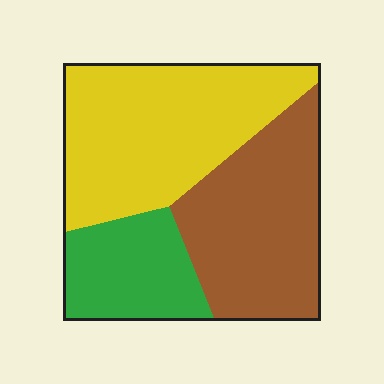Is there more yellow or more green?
Yellow.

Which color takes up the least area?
Green, at roughly 20%.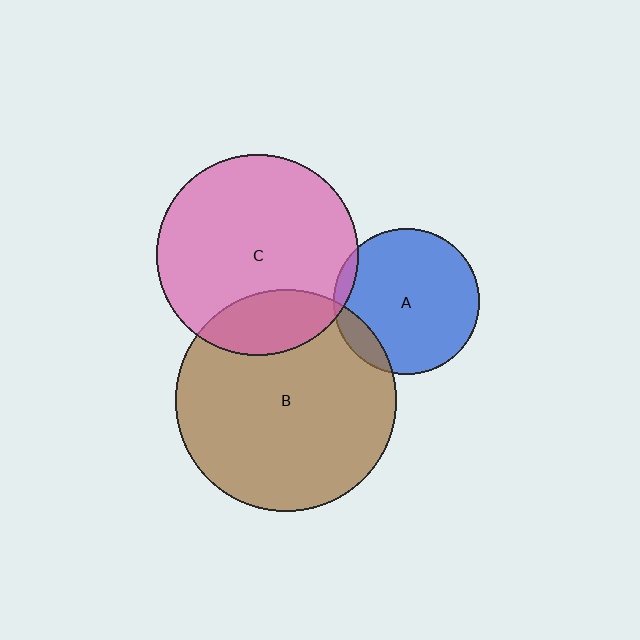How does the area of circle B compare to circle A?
Approximately 2.3 times.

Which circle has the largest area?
Circle B (brown).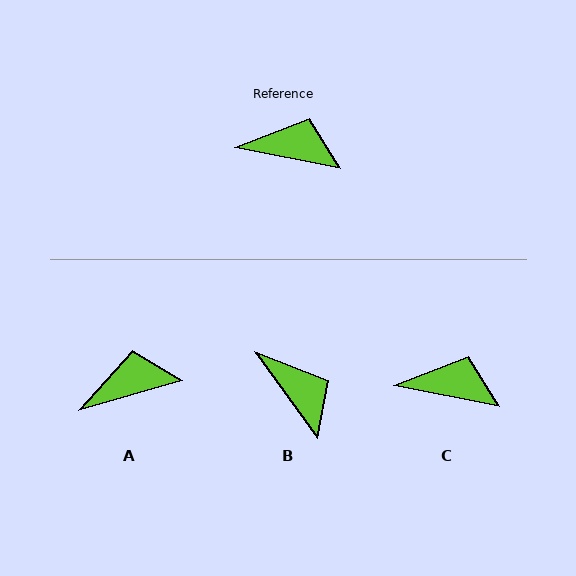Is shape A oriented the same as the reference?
No, it is off by about 27 degrees.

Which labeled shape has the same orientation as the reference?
C.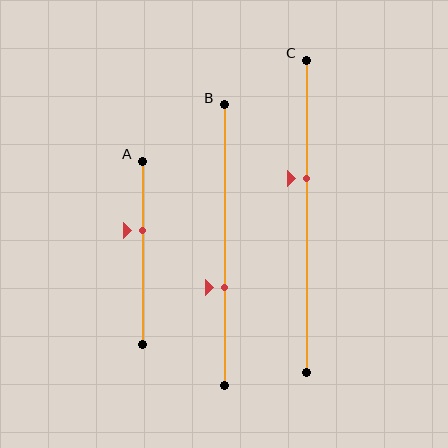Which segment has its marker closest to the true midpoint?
Segment C has its marker closest to the true midpoint.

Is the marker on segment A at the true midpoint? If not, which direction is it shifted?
No, the marker on segment A is shifted upward by about 12% of the segment length.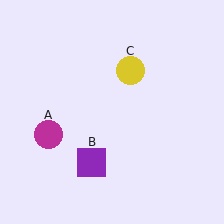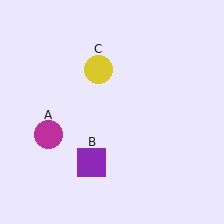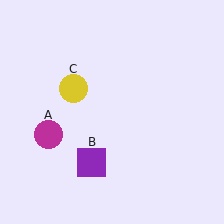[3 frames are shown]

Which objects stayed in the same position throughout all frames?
Magenta circle (object A) and purple square (object B) remained stationary.